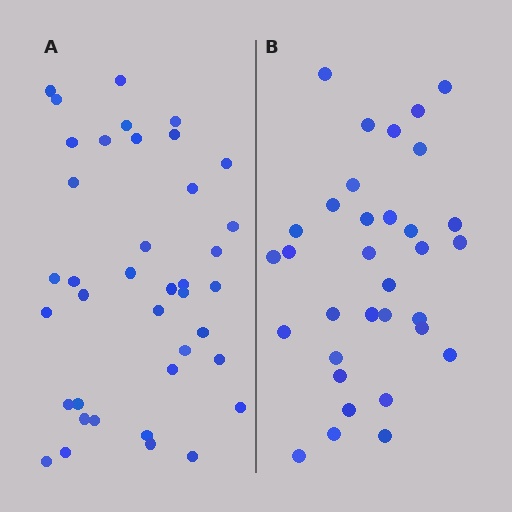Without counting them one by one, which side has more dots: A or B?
Region A (the left region) has more dots.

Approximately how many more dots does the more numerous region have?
Region A has about 6 more dots than region B.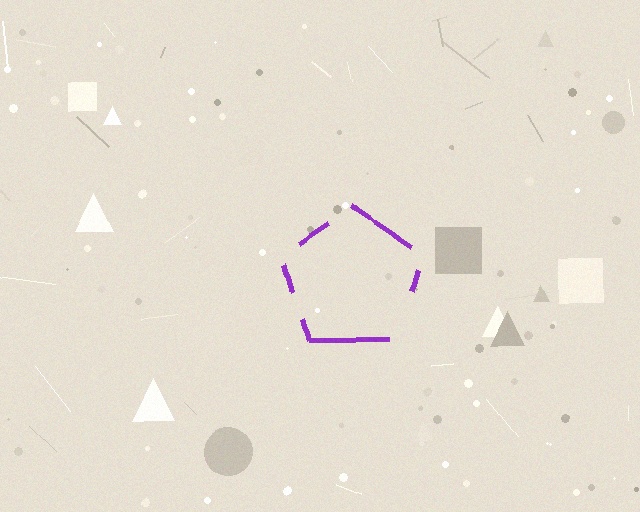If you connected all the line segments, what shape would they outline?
They would outline a pentagon.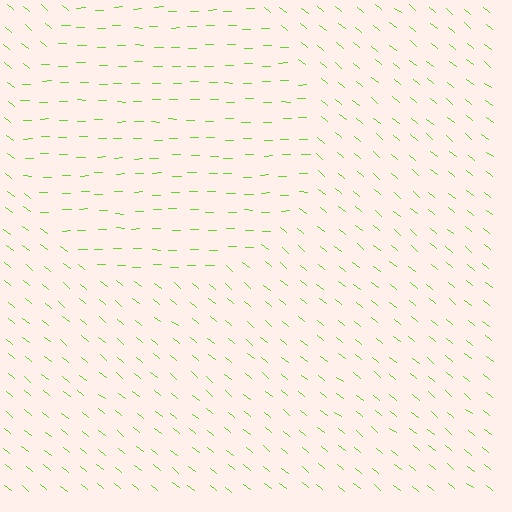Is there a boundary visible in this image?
Yes, there is a texture boundary formed by a change in line orientation.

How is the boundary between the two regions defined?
The boundary is defined purely by a change in line orientation (approximately 40 degrees difference). All lines are the same color and thickness.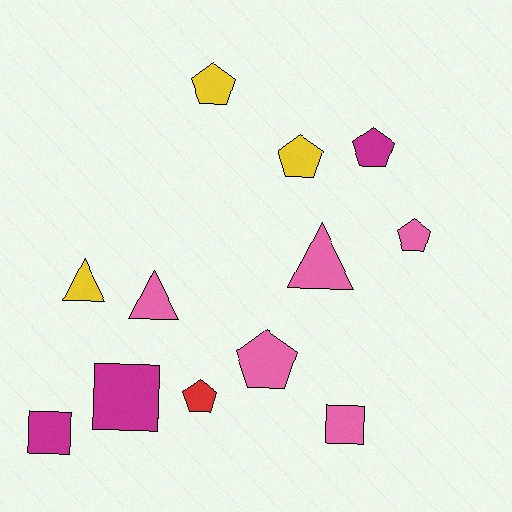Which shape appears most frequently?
Pentagon, with 6 objects.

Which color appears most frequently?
Pink, with 5 objects.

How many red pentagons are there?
There is 1 red pentagon.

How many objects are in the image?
There are 12 objects.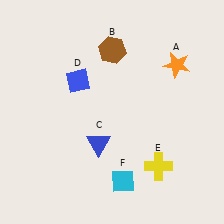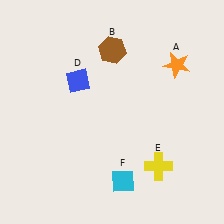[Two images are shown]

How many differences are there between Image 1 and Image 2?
There is 1 difference between the two images.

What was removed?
The blue triangle (C) was removed in Image 2.